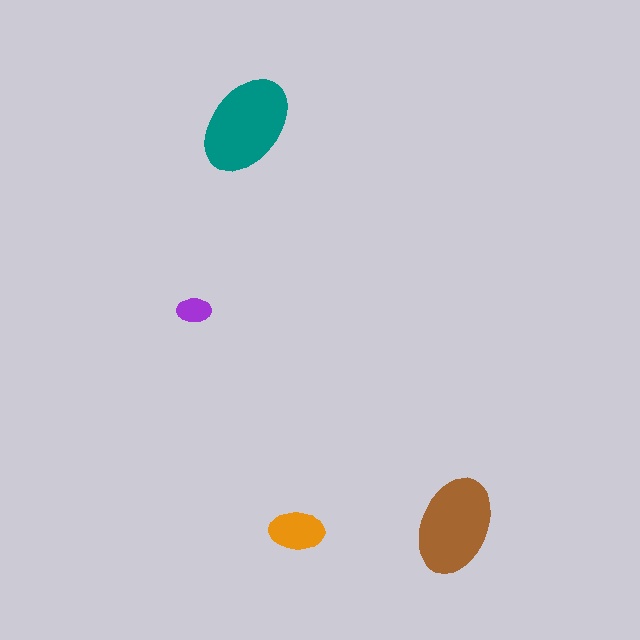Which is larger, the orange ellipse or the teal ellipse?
The teal one.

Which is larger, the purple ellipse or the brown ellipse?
The brown one.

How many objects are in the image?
There are 4 objects in the image.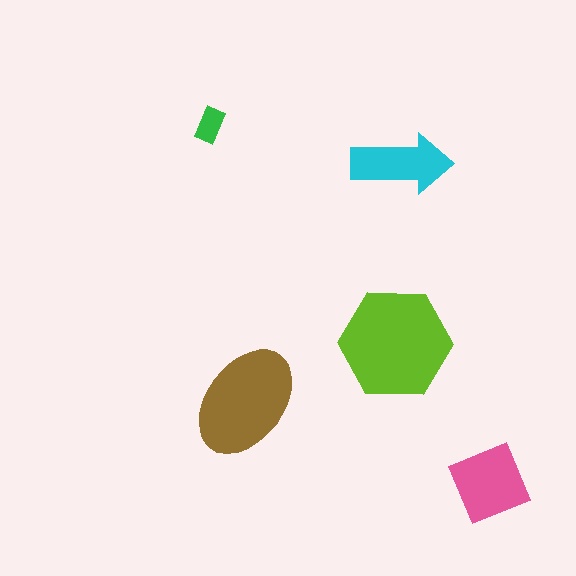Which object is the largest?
The lime hexagon.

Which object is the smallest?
The green rectangle.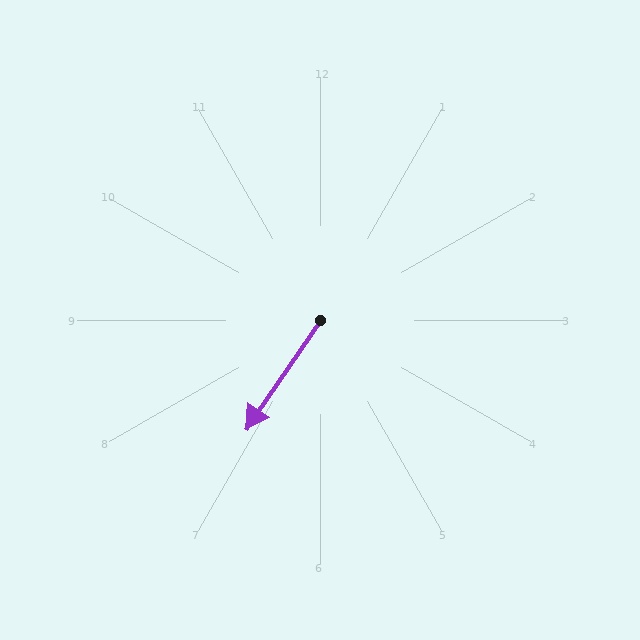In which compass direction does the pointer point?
Southwest.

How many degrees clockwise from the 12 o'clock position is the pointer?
Approximately 214 degrees.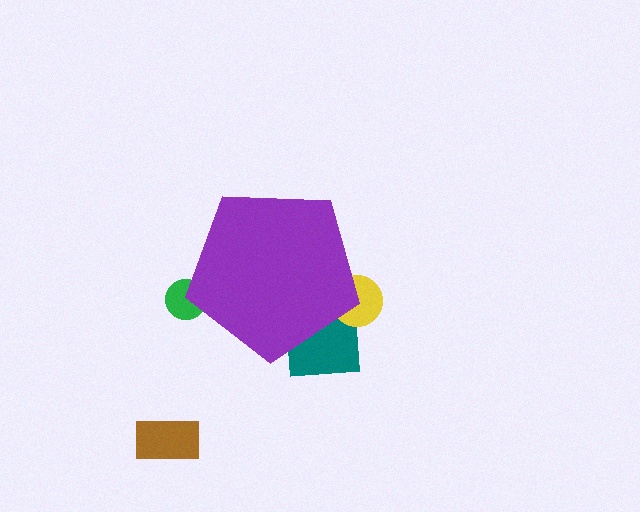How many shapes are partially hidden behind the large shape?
3 shapes are partially hidden.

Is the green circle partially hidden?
Yes, the green circle is partially hidden behind the purple pentagon.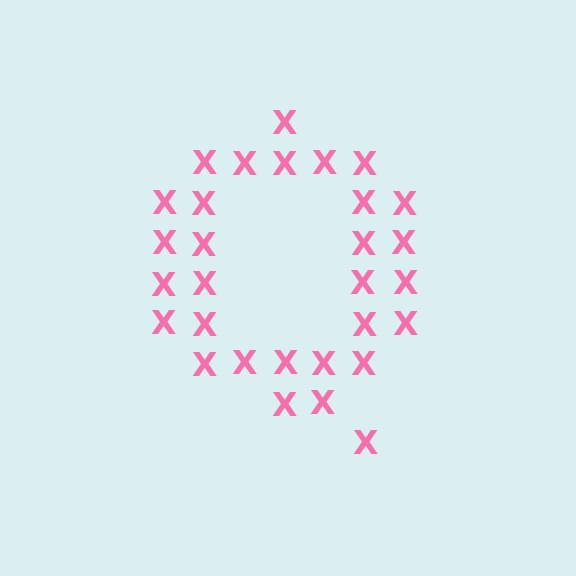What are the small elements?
The small elements are letter X's.